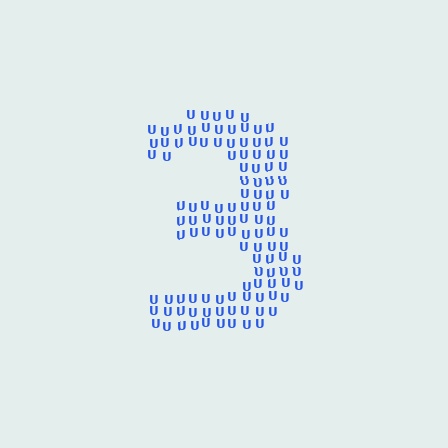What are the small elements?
The small elements are letter U's.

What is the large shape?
The large shape is the digit 3.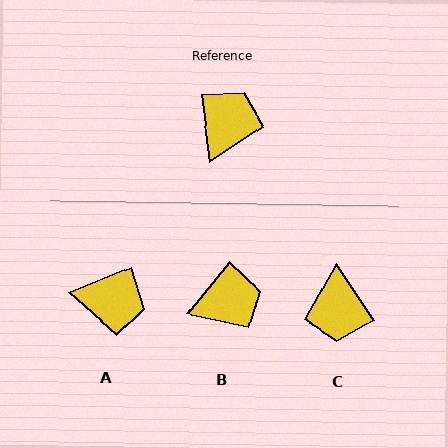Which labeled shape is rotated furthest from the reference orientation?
C, about 153 degrees away.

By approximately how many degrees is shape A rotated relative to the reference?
Approximately 75 degrees clockwise.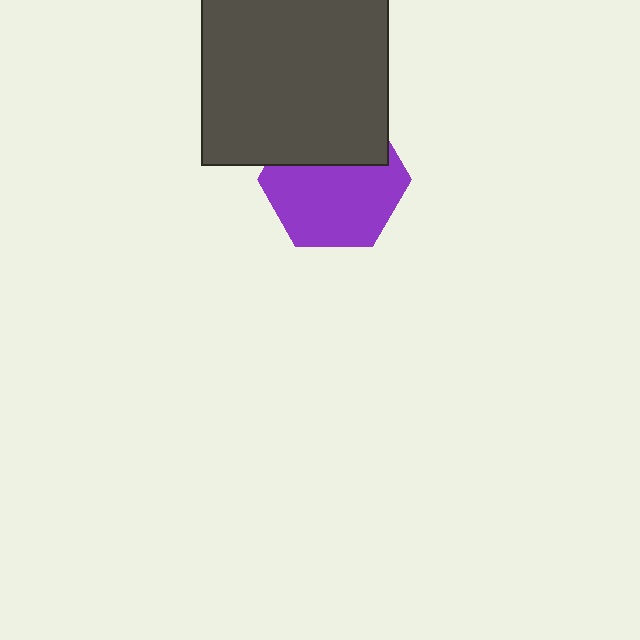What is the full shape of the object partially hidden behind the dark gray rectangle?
The partially hidden object is a purple hexagon.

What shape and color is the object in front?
The object in front is a dark gray rectangle.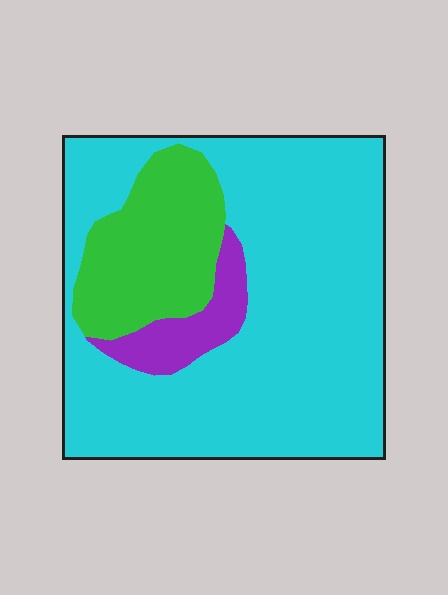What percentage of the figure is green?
Green takes up between a sixth and a third of the figure.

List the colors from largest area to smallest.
From largest to smallest: cyan, green, purple.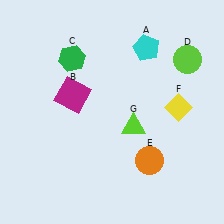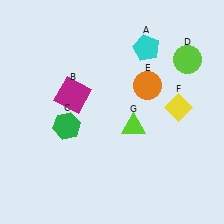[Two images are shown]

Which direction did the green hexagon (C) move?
The green hexagon (C) moved down.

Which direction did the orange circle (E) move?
The orange circle (E) moved up.